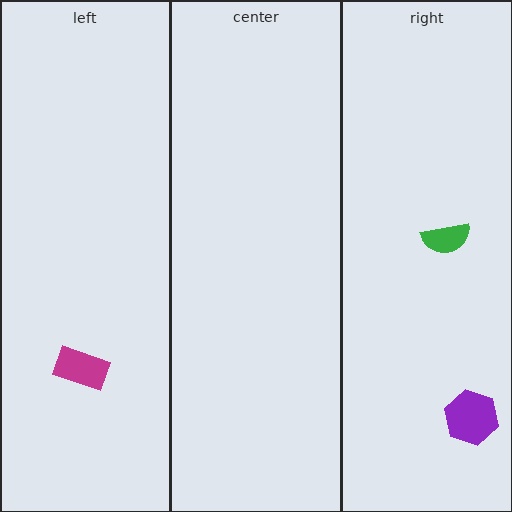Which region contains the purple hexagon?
The right region.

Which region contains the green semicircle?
The right region.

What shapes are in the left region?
The magenta rectangle.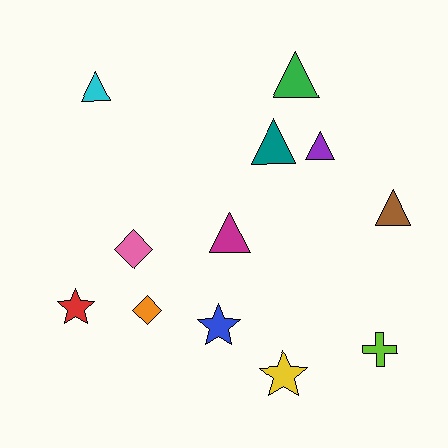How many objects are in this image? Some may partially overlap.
There are 12 objects.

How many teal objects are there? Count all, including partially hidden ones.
There is 1 teal object.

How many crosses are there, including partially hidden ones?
There is 1 cross.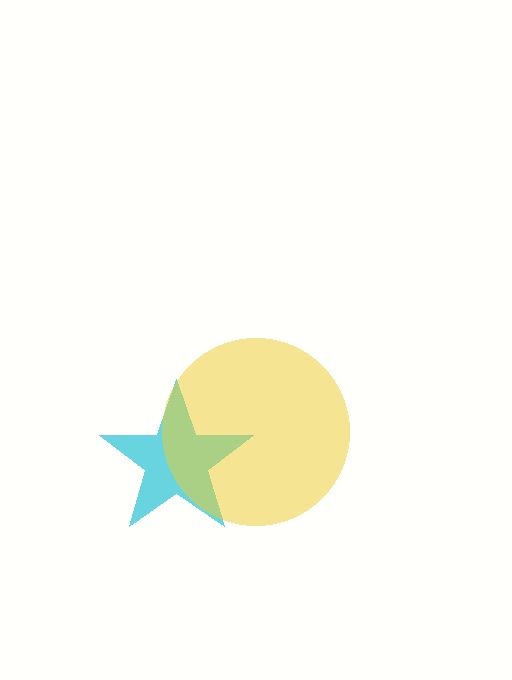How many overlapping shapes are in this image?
There are 2 overlapping shapes in the image.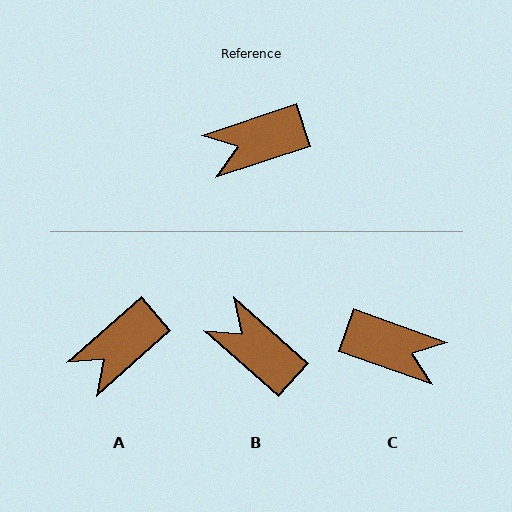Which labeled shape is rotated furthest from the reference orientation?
C, about 142 degrees away.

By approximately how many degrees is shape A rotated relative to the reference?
Approximately 23 degrees counter-clockwise.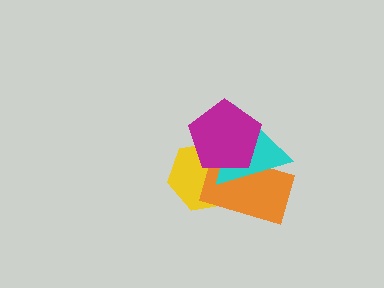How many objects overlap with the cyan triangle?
3 objects overlap with the cyan triangle.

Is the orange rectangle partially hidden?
Yes, it is partially covered by another shape.